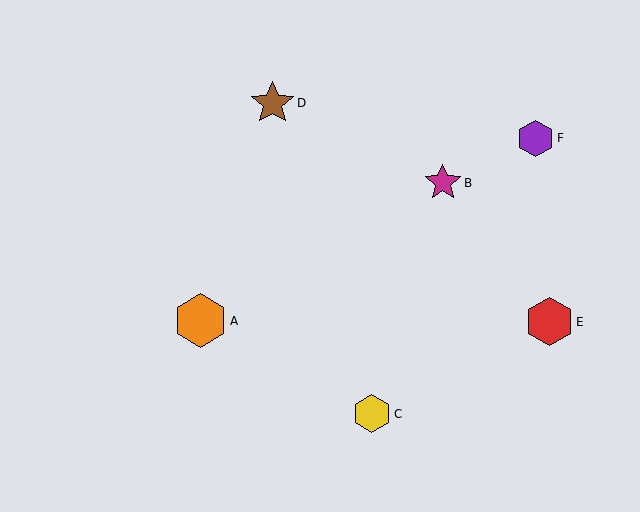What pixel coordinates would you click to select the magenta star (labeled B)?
Click at (443, 183) to select the magenta star B.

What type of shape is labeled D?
Shape D is a brown star.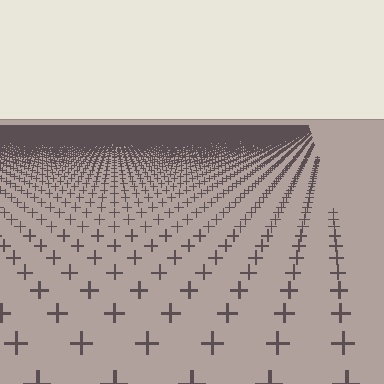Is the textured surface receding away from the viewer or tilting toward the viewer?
The surface is receding away from the viewer. Texture elements get smaller and denser toward the top.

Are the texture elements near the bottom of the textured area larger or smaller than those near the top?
Larger. Near the bottom, elements are closer to the viewer and appear at a bigger on-screen size.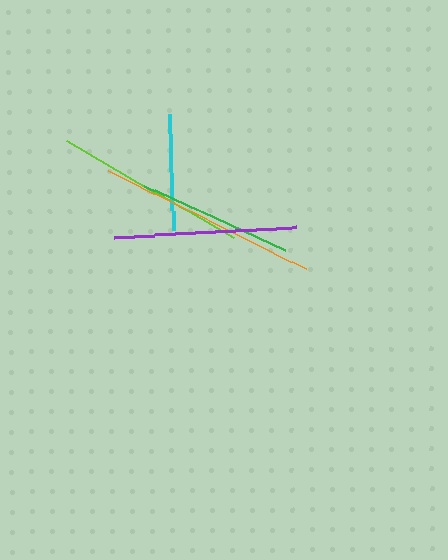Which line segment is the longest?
The orange line is the longest at approximately 220 pixels.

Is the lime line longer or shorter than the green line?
The lime line is longer than the green line.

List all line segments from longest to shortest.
From longest to shortest: orange, lime, purple, green, cyan.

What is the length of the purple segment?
The purple segment is approximately 182 pixels long.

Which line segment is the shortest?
The cyan line is the shortest at approximately 115 pixels.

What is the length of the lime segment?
The lime segment is approximately 194 pixels long.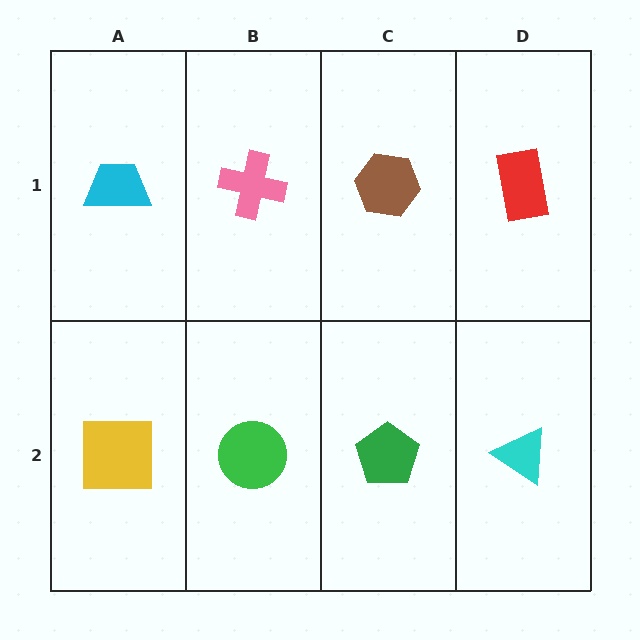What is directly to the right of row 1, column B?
A brown hexagon.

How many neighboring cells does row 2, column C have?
3.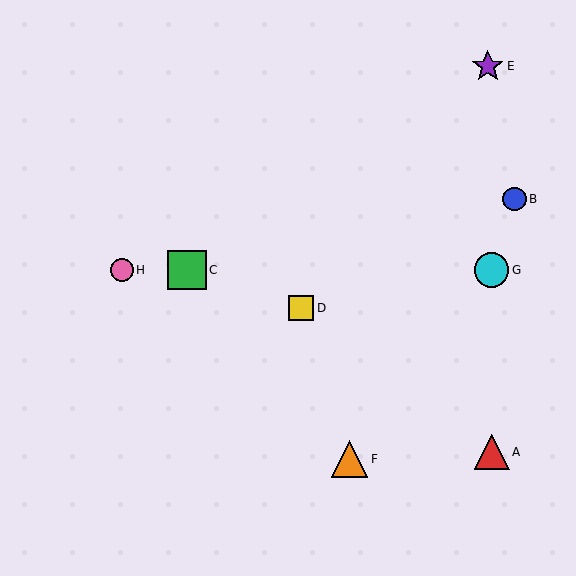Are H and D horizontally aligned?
No, H is at y≈270 and D is at y≈308.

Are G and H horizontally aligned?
Yes, both are at y≈270.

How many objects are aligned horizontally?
3 objects (C, G, H) are aligned horizontally.